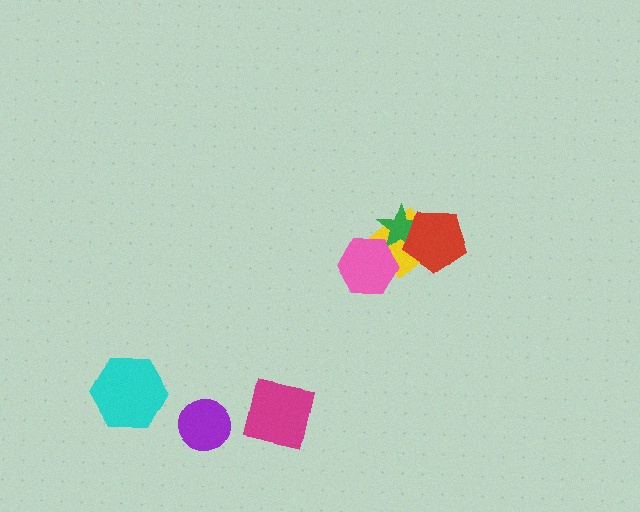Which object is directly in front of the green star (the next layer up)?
The red pentagon is directly in front of the green star.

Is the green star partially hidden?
Yes, it is partially covered by another shape.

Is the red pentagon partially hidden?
No, no other shape covers it.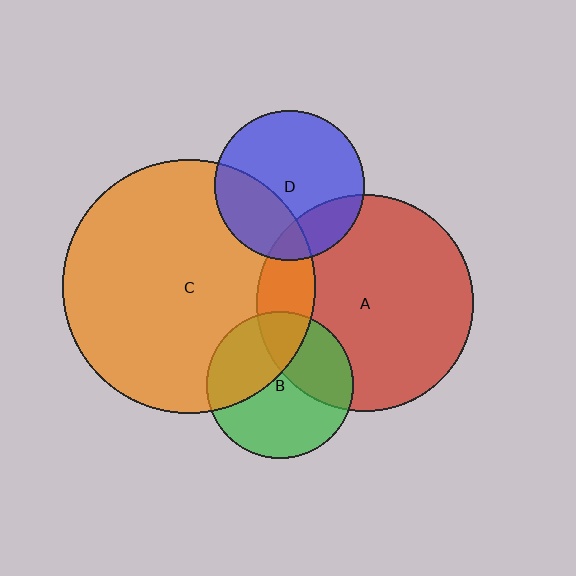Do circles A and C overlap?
Yes.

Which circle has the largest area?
Circle C (orange).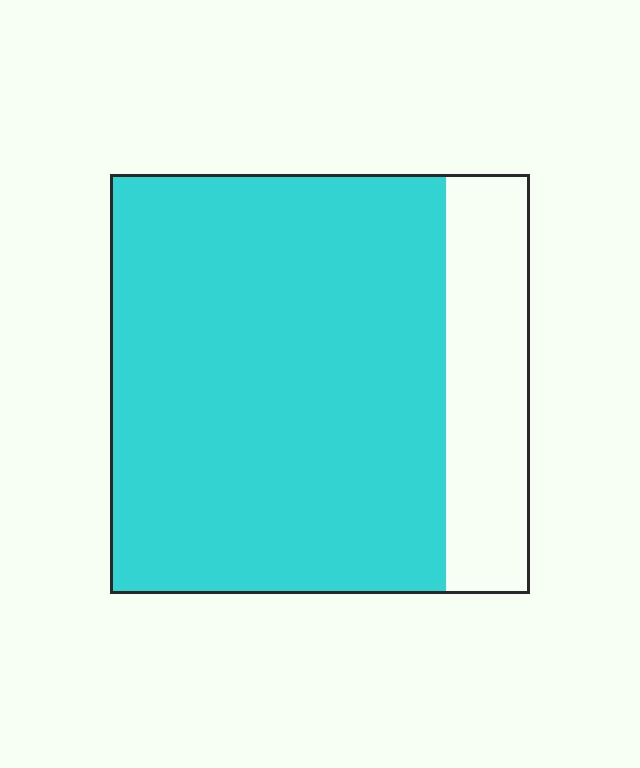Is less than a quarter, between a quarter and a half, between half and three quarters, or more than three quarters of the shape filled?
More than three quarters.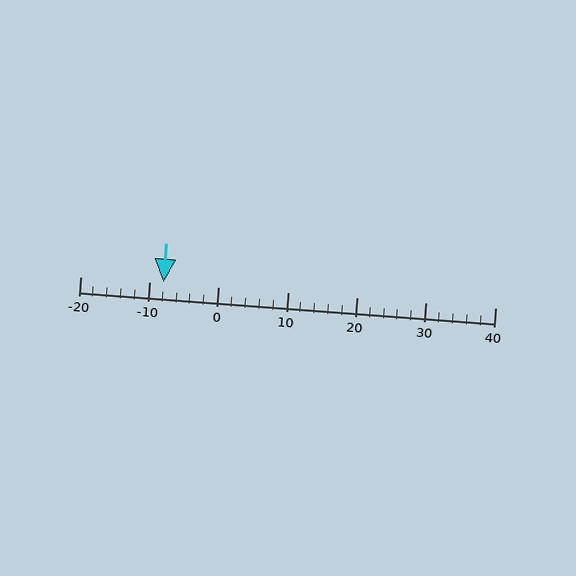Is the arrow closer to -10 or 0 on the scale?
The arrow is closer to -10.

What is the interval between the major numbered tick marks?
The major tick marks are spaced 10 units apart.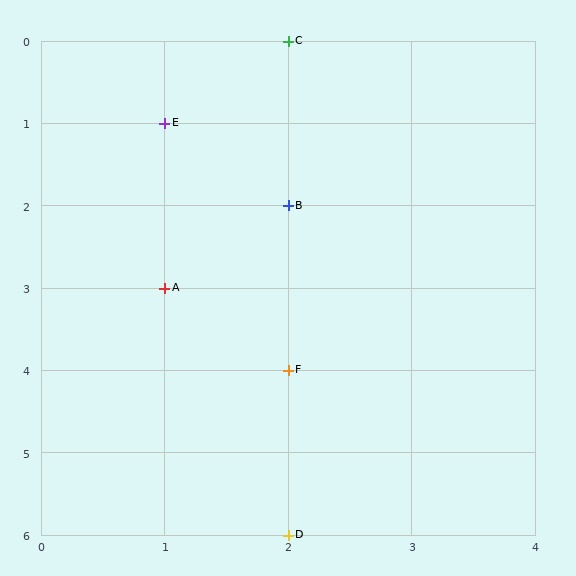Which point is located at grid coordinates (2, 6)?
Point D is at (2, 6).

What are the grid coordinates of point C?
Point C is at grid coordinates (2, 0).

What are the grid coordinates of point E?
Point E is at grid coordinates (1, 1).